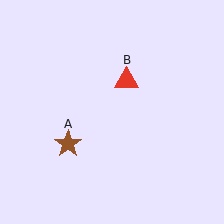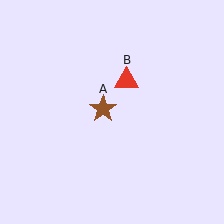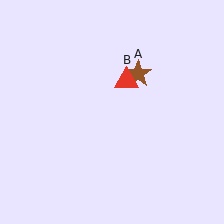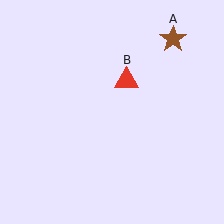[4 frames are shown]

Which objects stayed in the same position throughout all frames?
Red triangle (object B) remained stationary.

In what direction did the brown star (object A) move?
The brown star (object A) moved up and to the right.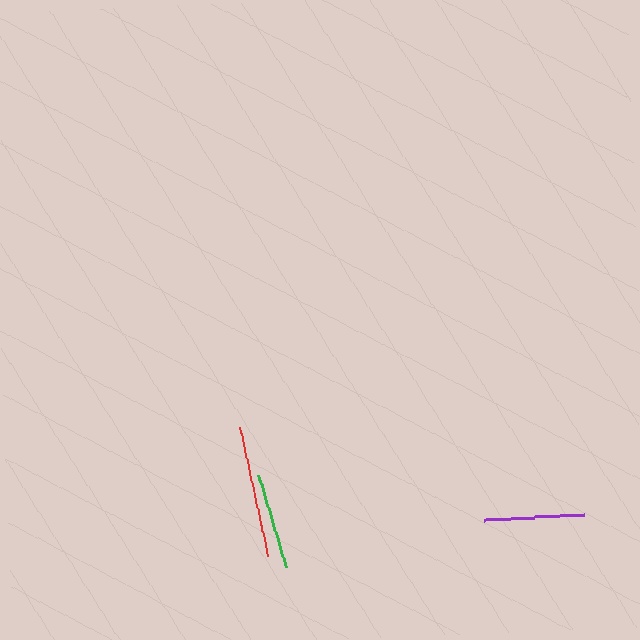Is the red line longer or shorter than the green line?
The red line is longer than the green line.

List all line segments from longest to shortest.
From longest to shortest: red, purple, green.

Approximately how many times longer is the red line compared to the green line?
The red line is approximately 1.4 times the length of the green line.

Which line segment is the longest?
The red line is the longest at approximately 132 pixels.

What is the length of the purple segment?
The purple segment is approximately 100 pixels long.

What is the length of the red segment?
The red segment is approximately 132 pixels long.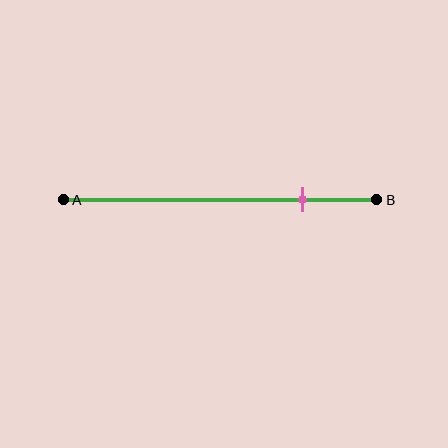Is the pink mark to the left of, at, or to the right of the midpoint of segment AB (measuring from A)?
The pink mark is to the right of the midpoint of segment AB.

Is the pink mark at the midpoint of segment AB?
No, the mark is at about 75% from A, not at the 50% midpoint.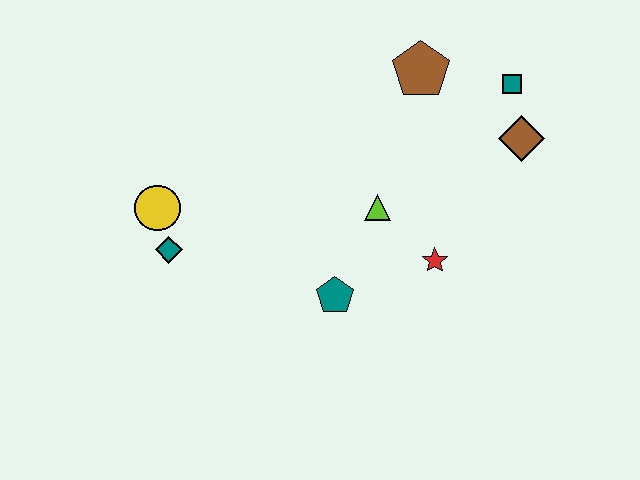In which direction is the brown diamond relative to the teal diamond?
The brown diamond is to the right of the teal diamond.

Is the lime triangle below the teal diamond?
No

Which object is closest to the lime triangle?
The red star is closest to the lime triangle.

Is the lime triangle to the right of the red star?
No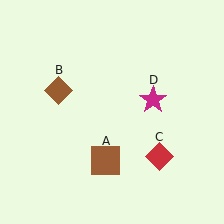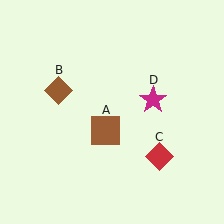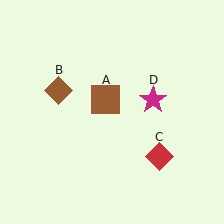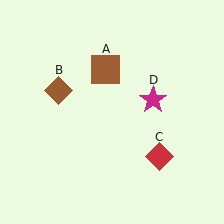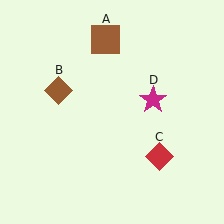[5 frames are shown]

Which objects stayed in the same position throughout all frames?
Brown diamond (object B) and red diamond (object C) and magenta star (object D) remained stationary.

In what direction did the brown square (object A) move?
The brown square (object A) moved up.